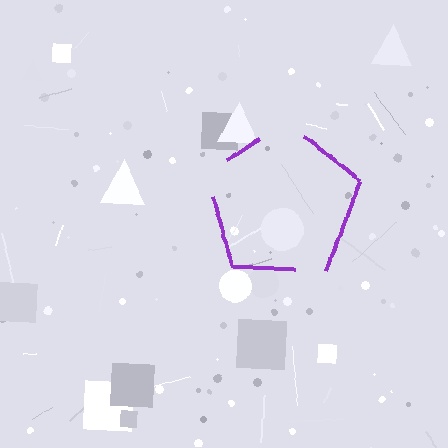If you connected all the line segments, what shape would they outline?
They would outline a pentagon.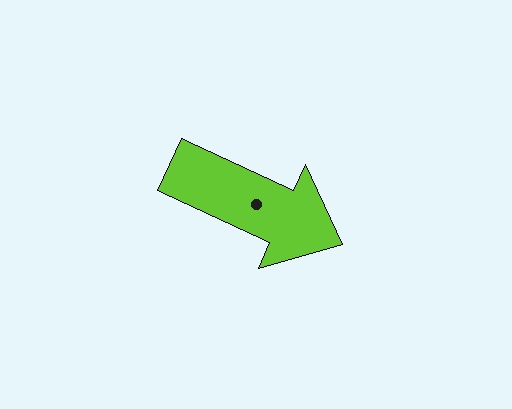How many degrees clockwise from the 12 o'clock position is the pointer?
Approximately 115 degrees.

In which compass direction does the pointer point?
Southeast.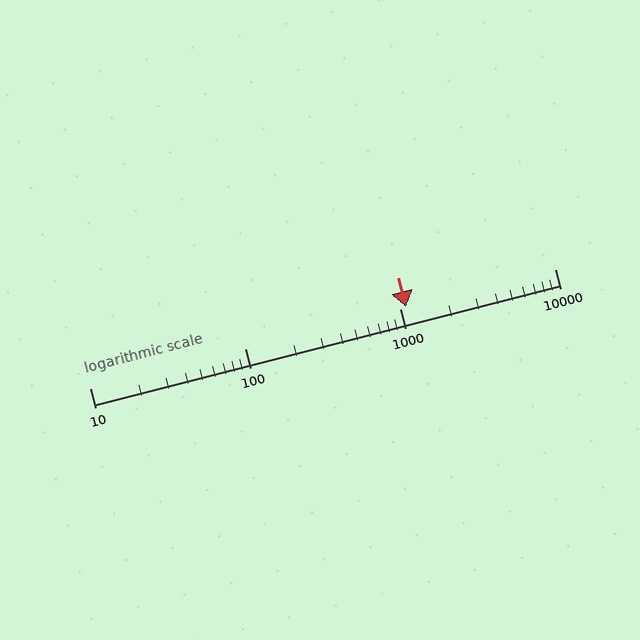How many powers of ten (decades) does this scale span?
The scale spans 3 decades, from 10 to 10000.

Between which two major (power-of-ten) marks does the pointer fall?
The pointer is between 1000 and 10000.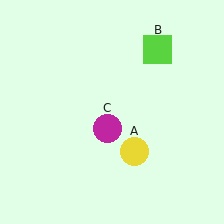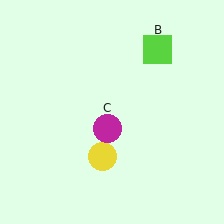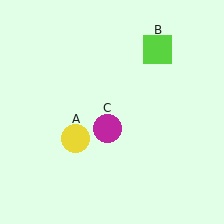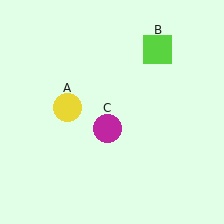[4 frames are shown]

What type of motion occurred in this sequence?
The yellow circle (object A) rotated clockwise around the center of the scene.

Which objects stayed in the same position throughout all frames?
Lime square (object B) and magenta circle (object C) remained stationary.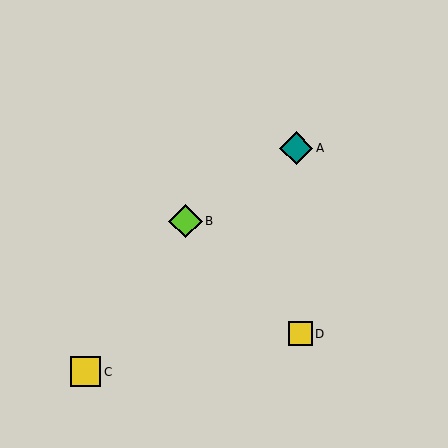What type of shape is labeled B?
Shape B is a lime diamond.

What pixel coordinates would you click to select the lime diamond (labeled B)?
Click at (185, 221) to select the lime diamond B.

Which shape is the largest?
The lime diamond (labeled B) is the largest.